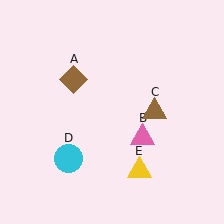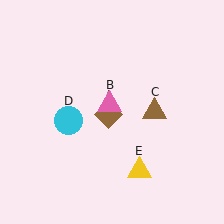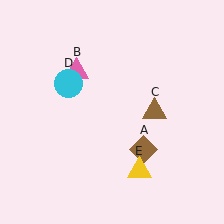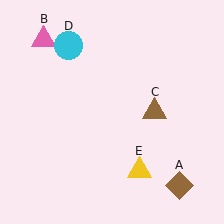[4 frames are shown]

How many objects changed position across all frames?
3 objects changed position: brown diamond (object A), pink triangle (object B), cyan circle (object D).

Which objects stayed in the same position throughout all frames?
Brown triangle (object C) and yellow triangle (object E) remained stationary.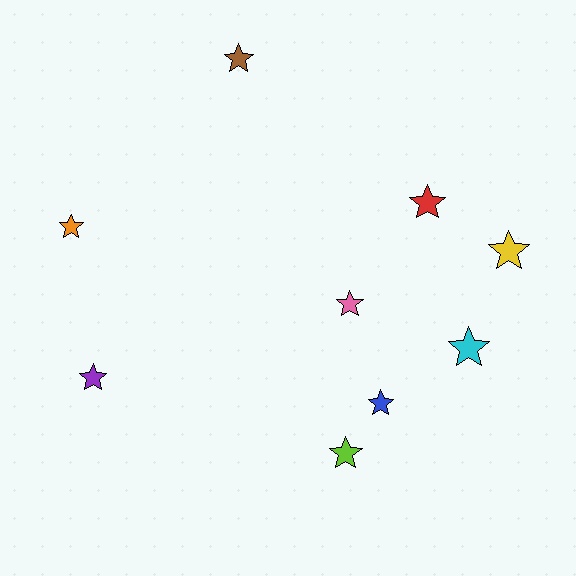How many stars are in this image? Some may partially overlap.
There are 9 stars.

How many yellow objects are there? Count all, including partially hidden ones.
There is 1 yellow object.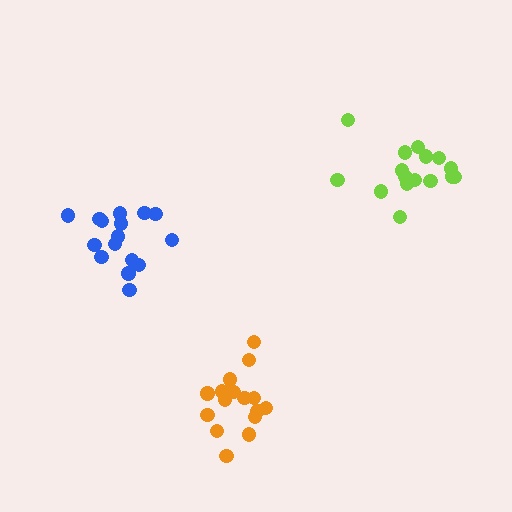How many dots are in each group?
Group 1: 17 dots, Group 2: 16 dots, Group 3: 16 dots (49 total).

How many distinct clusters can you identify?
There are 3 distinct clusters.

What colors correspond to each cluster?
The clusters are colored: orange, lime, blue.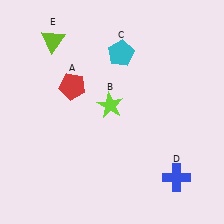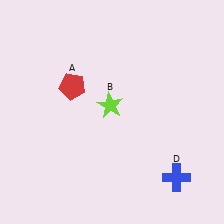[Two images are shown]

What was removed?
The cyan pentagon (C), the lime triangle (E) were removed in Image 2.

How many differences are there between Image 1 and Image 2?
There are 2 differences between the two images.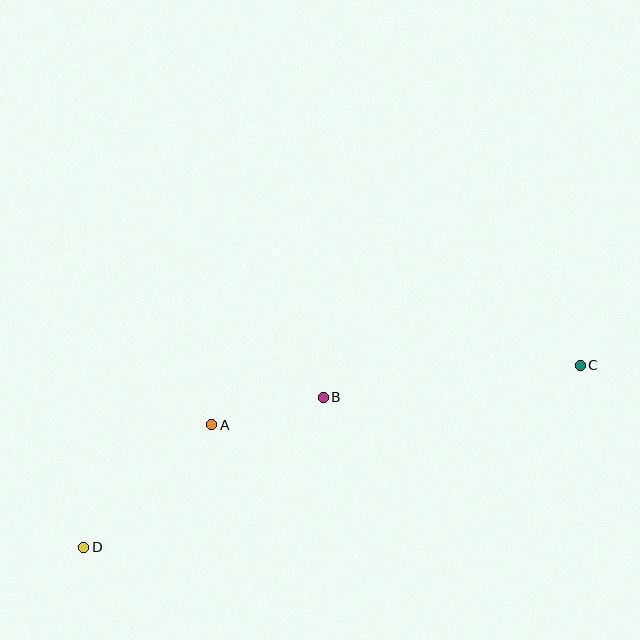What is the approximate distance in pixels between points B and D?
The distance between B and D is approximately 283 pixels.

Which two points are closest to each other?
Points A and B are closest to each other.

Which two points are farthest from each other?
Points C and D are farthest from each other.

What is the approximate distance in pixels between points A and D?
The distance between A and D is approximately 177 pixels.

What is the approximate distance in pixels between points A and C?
The distance between A and C is approximately 373 pixels.